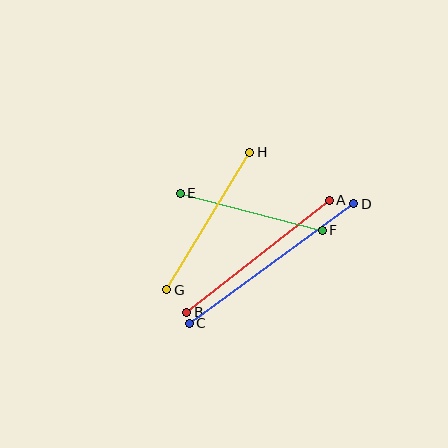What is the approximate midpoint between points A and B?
The midpoint is at approximately (258, 256) pixels.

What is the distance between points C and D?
The distance is approximately 203 pixels.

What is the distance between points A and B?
The distance is approximately 181 pixels.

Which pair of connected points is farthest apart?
Points C and D are farthest apart.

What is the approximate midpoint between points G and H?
The midpoint is at approximately (208, 221) pixels.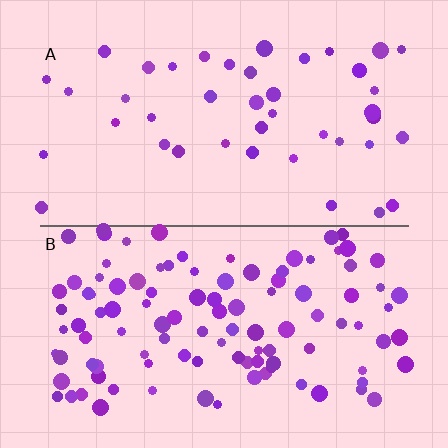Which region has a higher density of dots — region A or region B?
B (the bottom).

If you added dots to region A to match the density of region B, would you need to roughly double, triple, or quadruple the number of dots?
Approximately triple.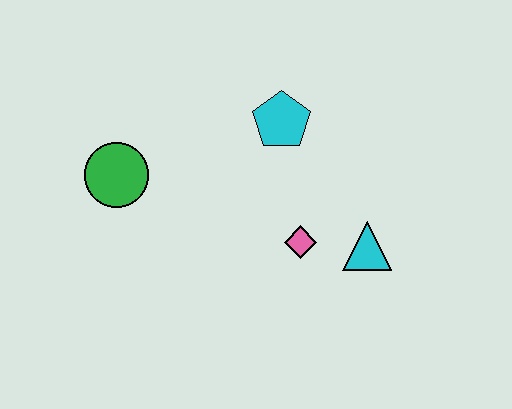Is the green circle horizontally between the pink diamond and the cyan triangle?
No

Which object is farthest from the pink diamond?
The green circle is farthest from the pink diamond.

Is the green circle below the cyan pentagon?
Yes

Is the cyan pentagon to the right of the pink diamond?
No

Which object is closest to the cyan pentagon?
The pink diamond is closest to the cyan pentagon.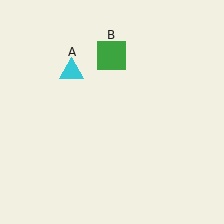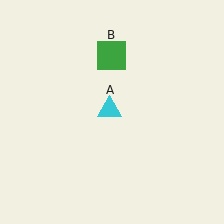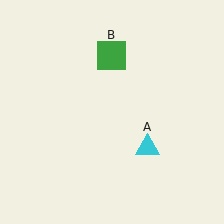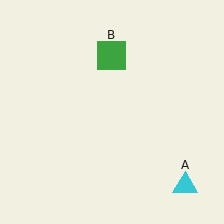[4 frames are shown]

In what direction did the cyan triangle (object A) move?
The cyan triangle (object A) moved down and to the right.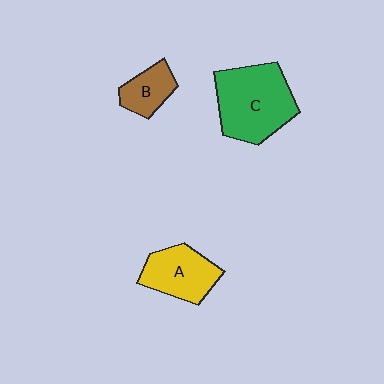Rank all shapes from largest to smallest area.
From largest to smallest: C (green), A (yellow), B (brown).